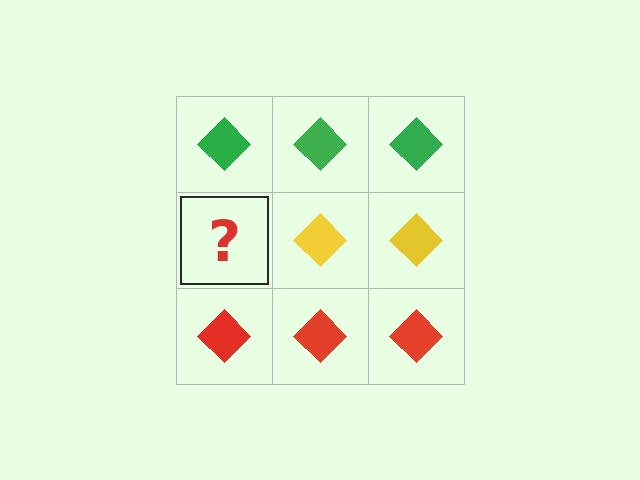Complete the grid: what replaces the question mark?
The question mark should be replaced with a yellow diamond.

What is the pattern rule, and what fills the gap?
The rule is that each row has a consistent color. The gap should be filled with a yellow diamond.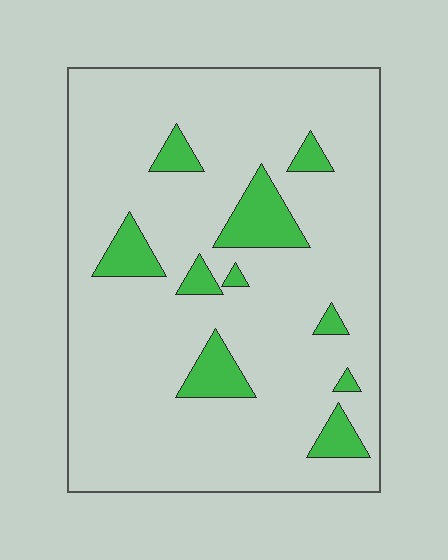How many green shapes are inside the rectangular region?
10.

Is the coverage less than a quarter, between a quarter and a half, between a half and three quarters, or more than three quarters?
Less than a quarter.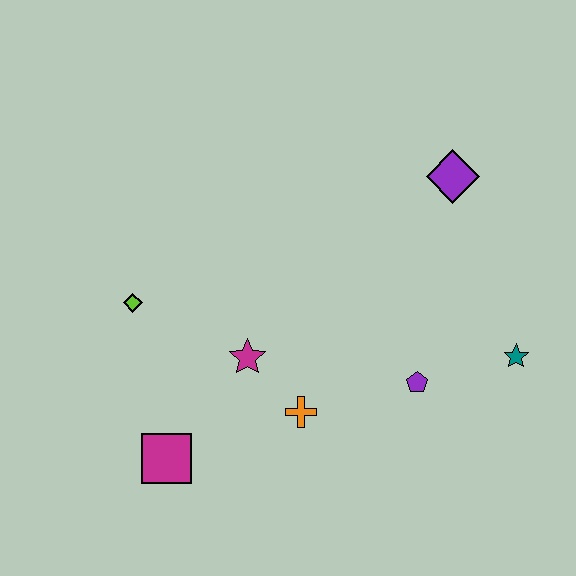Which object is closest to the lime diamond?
The magenta star is closest to the lime diamond.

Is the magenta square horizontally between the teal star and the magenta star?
No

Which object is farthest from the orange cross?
The purple diamond is farthest from the orange cross.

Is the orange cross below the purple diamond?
Yes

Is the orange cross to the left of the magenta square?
No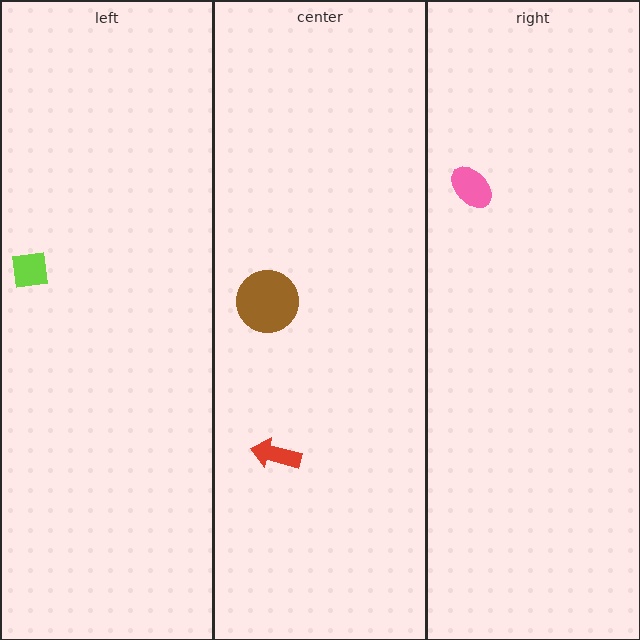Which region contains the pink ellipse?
The right region.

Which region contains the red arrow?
The center region.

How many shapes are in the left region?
1.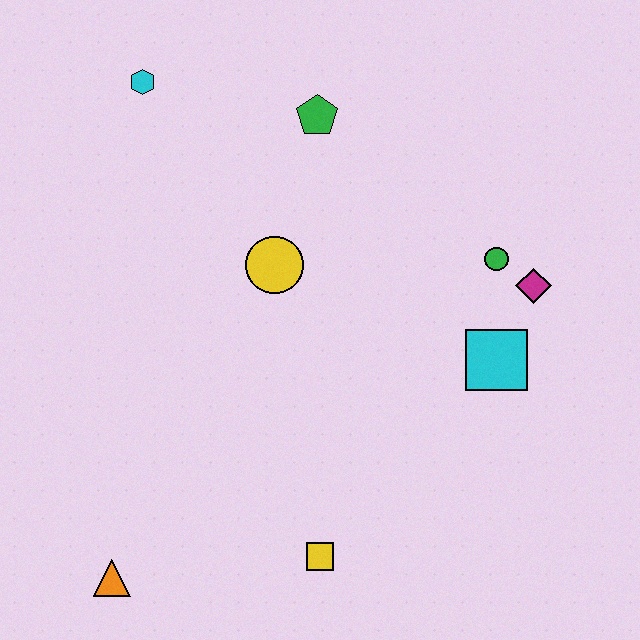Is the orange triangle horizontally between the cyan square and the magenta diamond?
No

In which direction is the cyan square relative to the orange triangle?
The cyan square is to the right of the orange triangle.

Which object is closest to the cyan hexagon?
The green pentagon is closest to the cyan hexagon.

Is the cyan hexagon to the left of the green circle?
Yes